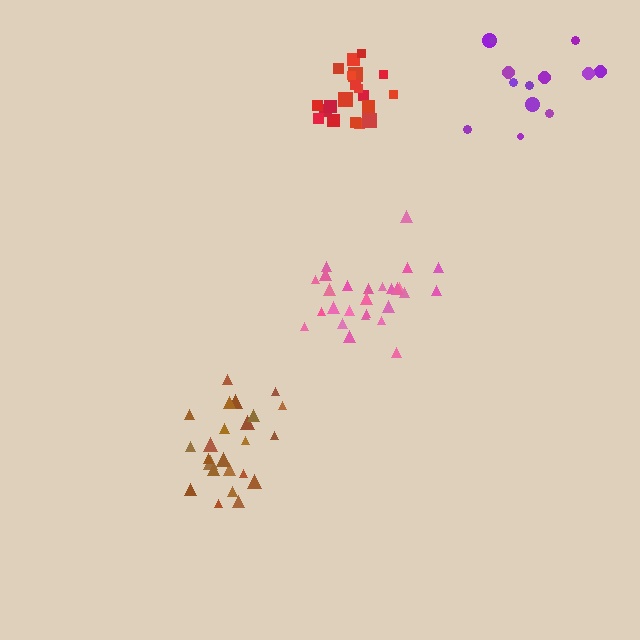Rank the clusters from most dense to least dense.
red, pink, brown, purple.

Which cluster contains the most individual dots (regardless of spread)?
Pink (27).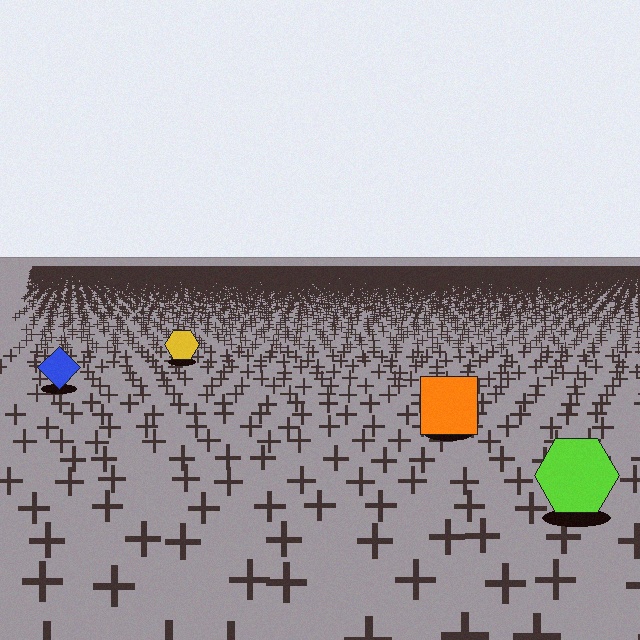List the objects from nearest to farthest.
From nearest to farthest: the lime hexagon, the orange square, the blue diamond, the yellow hexagon.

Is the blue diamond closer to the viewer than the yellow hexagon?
Yes. The blue diamond is closer — you can tell from the texture gradient: the ground texture is coarser near it.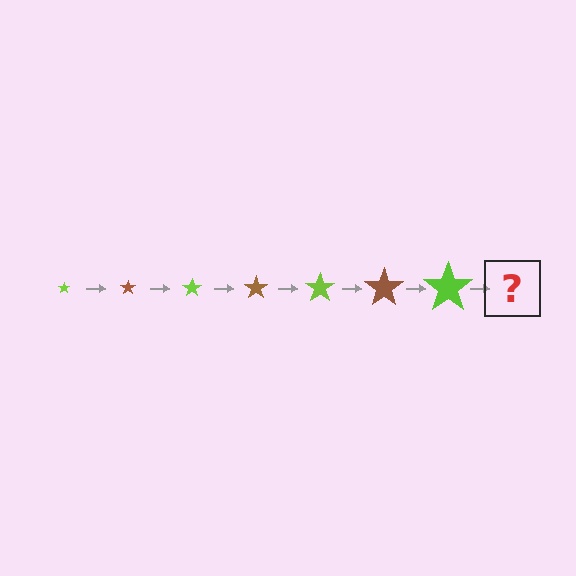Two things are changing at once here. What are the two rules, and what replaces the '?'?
The two rules are that the star grows larger each step and the color cycles through lime and brown. The '?' should be a brown star, larger than the previous one.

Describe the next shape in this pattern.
It should be a brown star, larger than the previous one.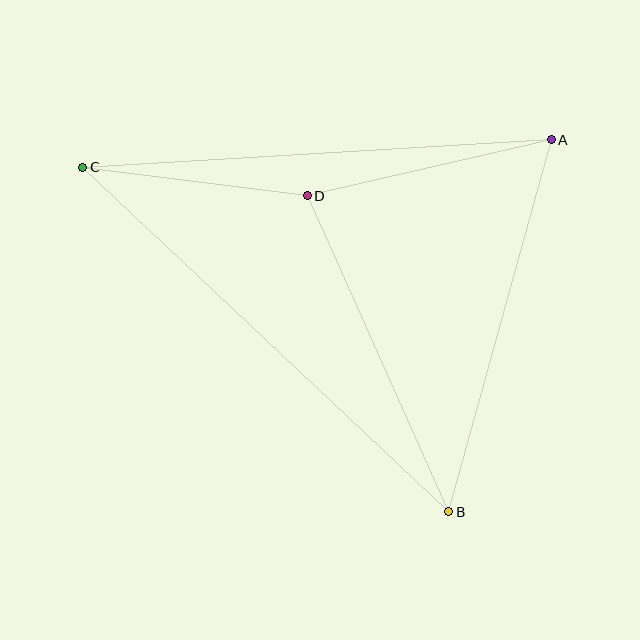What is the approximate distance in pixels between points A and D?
The distance between A and D is approximately 250 pixels.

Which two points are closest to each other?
Points C and D are closest to each other.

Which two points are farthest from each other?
Points B and C are farthest from each other.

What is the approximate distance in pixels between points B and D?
The distance between B and D is approximately 346 pixels.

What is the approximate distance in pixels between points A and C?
The distance between A and C is approximately 469 pixels.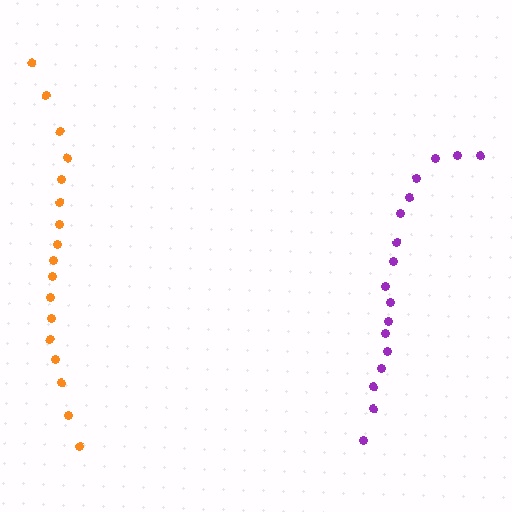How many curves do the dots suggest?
There are 2 distinct paths.